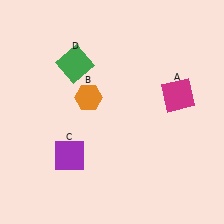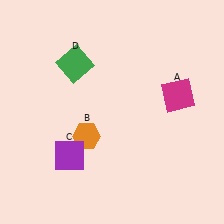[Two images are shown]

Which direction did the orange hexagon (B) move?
The orange hexagon (B) moved down.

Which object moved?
The orange hexagon (B) moved down.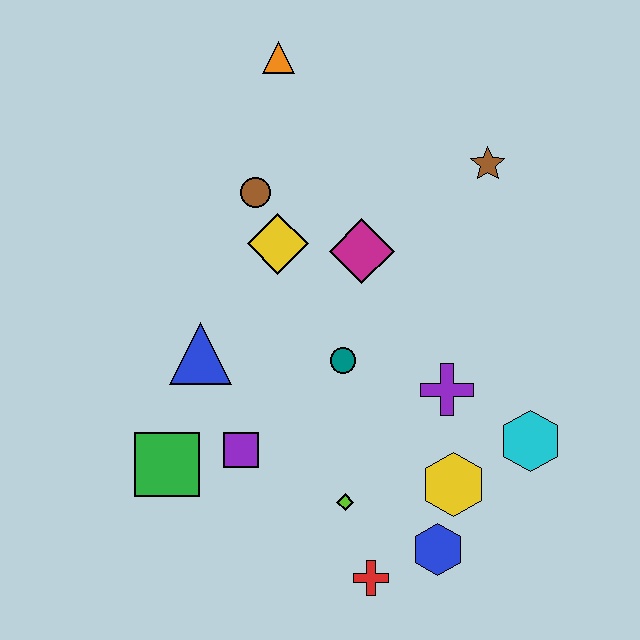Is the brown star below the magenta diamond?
No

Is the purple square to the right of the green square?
Yes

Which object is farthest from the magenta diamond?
The red cross is farthest from the magenta diamond.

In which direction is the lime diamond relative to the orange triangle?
The lime diamond is below the orange triangle.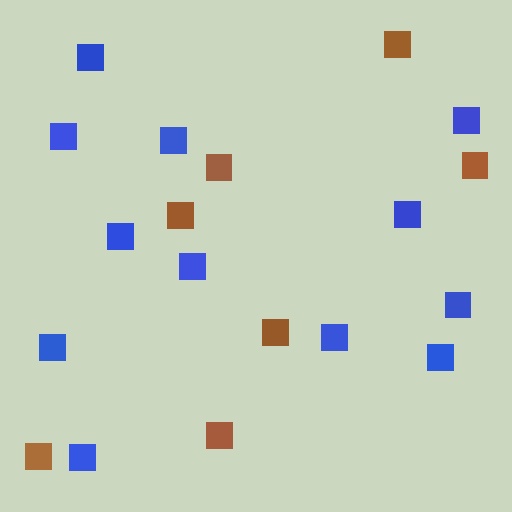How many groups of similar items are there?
There are 2 groups: one group of brown squares (7) and one group of blue squares (12).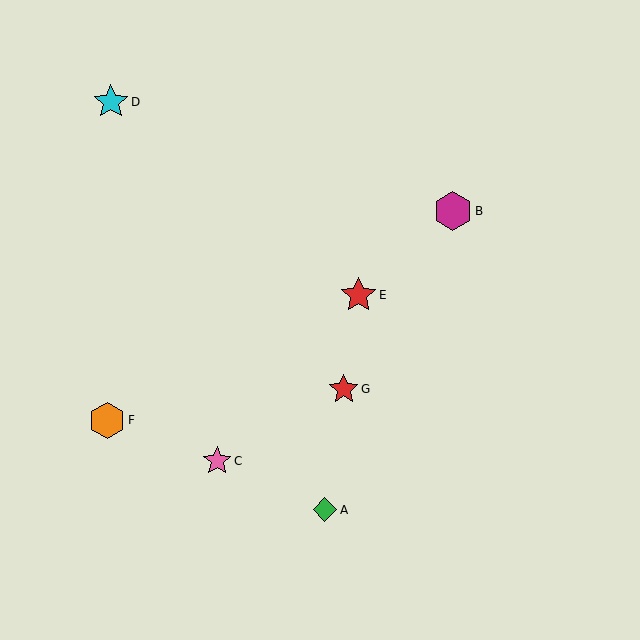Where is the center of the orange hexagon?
The center of the orange hexagon is at (107, 420).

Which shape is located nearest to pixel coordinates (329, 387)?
The red star (labeled G) at (344, 389) is nearest to that location.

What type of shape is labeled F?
Shape F is an orange hexagon.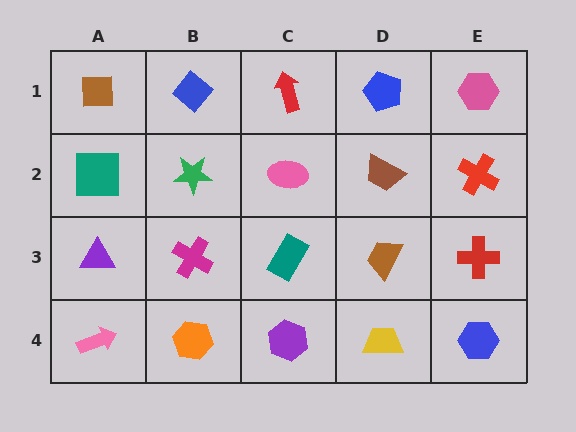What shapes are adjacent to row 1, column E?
A red cross (row 2, column E), a blue pentagon (row 1, column D).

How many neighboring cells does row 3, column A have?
3.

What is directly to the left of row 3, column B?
A purple triangle.